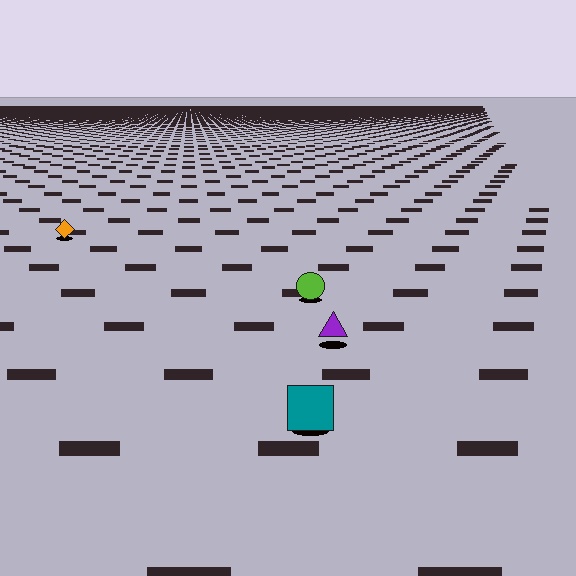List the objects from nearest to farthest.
From nearest to farthest: the teal square, the purple triangle, the lime circle, the orange diamond.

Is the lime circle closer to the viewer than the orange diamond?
Yes. The lime circle is closer — you can tell from the texture gradient: the ground texture is coarser near it.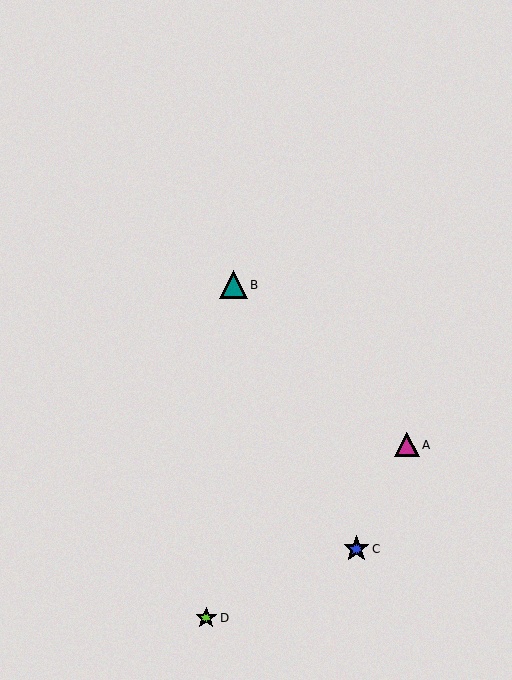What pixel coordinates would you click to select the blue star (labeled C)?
Click at (356, 549) to select the blue star C.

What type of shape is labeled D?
Shape D is a lime star.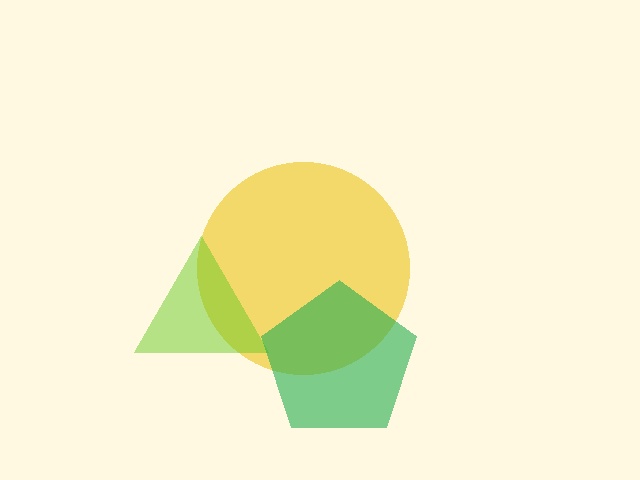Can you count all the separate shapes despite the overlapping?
Yes, there are 3 separate shapes.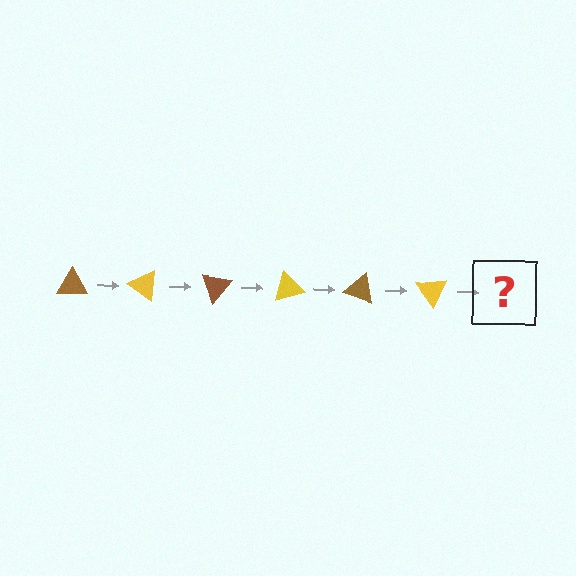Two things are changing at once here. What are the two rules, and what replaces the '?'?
The two rules are that it rotates 35 degrees each step and the color cycles through brown and yellow. The '?' should be a brown triangle, rotated 210 degrees from the start.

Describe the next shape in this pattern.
It should be a brown triangle, rotated 210 degrees from the start.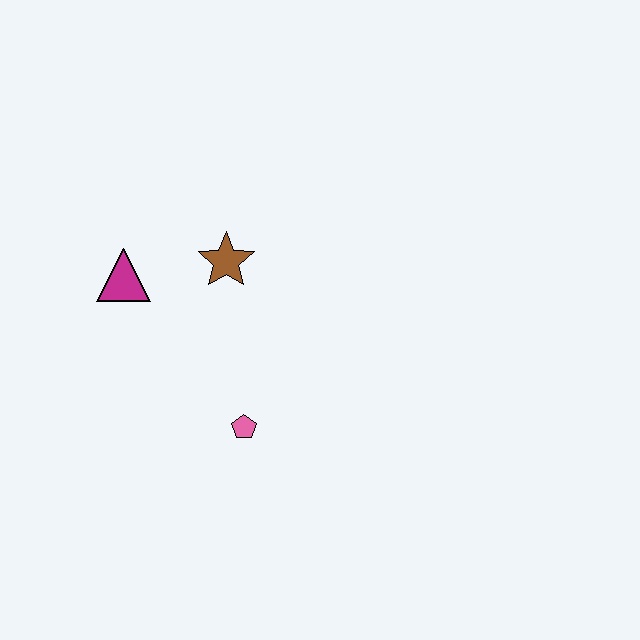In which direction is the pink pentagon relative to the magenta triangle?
The pink pentagon is below the magenta triangle.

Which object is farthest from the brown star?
The pink pentagon is farthest from the brown star.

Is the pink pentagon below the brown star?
Yes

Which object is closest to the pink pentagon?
The brown star is closest to the pink pentagon.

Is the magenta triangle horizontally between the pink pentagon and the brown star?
No